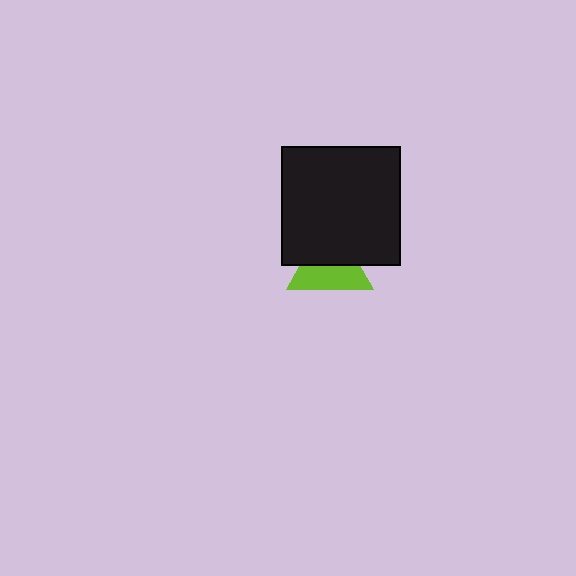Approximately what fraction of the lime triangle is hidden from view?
Roughly 47% of the lime triangle is hidden behind the black square.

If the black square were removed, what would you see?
You would see the complete lime triangle.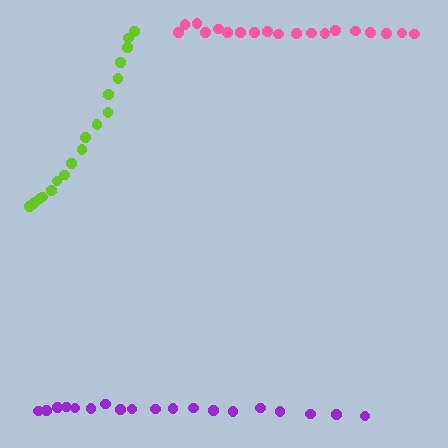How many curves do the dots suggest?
There are 3 distinct paths.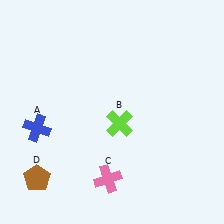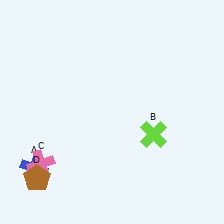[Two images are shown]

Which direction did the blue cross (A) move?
The blue cross (A) moved down.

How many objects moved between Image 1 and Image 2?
3 objects moved between the two images.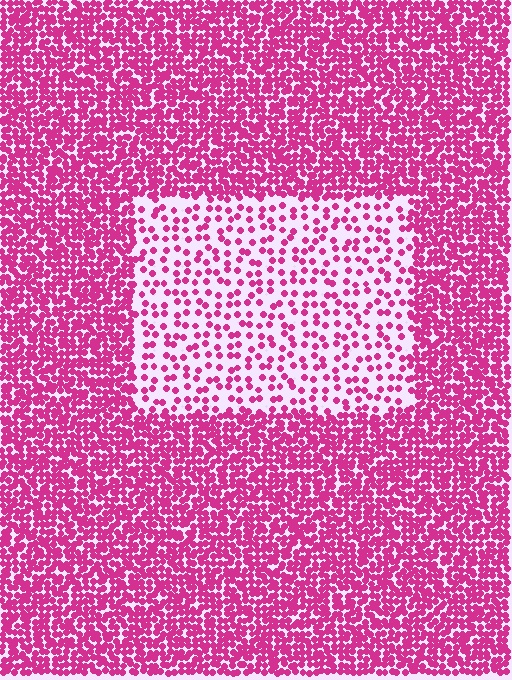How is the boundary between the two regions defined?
The boundary is defined by a change in element density (approximately 2.8x ratio). All elements are the same color, size, and shape.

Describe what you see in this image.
The image contains small magenta elements arranged at two different densities. A rectangle-shaped region is visible where the elements are less densely packed than the surrounding area.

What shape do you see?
I see a rectangle.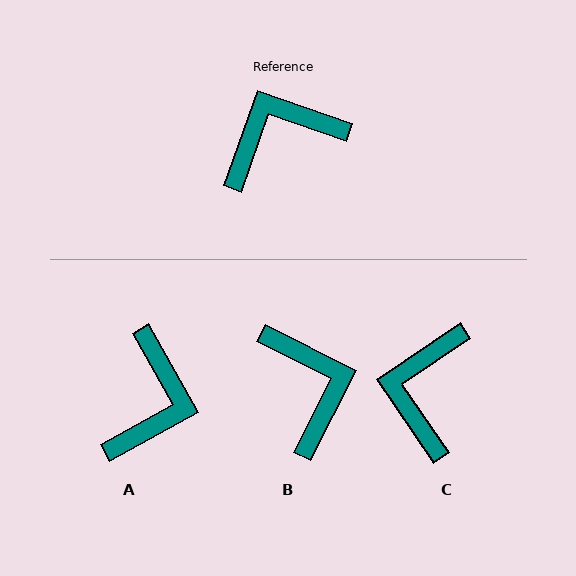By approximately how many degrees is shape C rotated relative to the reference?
Approximately 54 degrees counter-clockwise.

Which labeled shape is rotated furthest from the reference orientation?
A, about 131 degrees away.